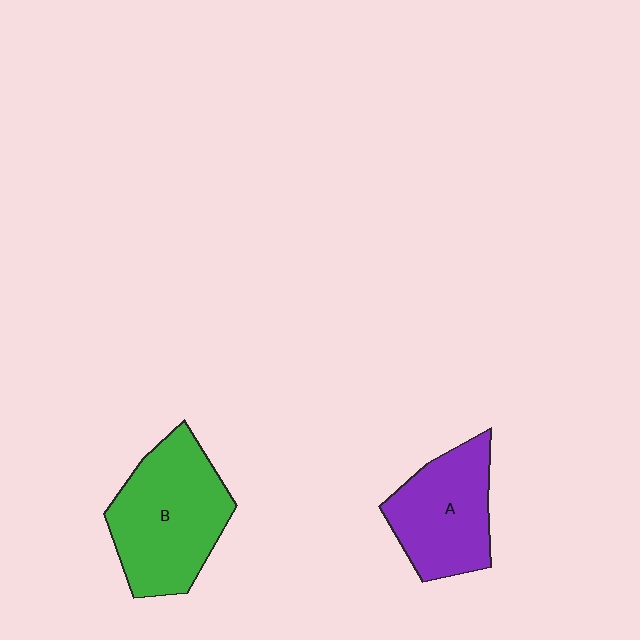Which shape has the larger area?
Shape B (green).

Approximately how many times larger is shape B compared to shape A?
Approximately 1.3 times.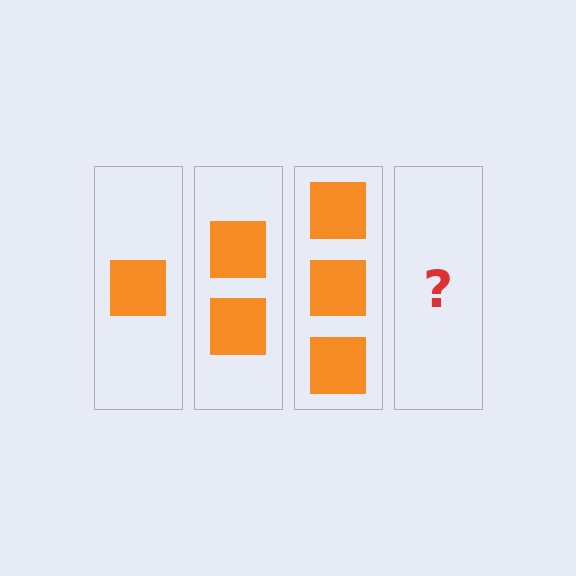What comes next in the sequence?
The next element should be 4 squares.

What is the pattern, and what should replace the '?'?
The pattern is that each step adds one more square. The '?' should be 4 squares.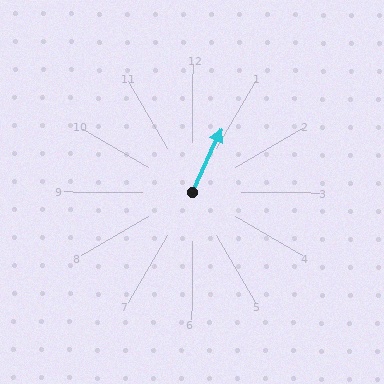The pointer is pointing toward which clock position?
Roughly 1 o'clock.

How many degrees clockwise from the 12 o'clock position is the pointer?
Approximately 25 degrees.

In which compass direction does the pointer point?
Northeast.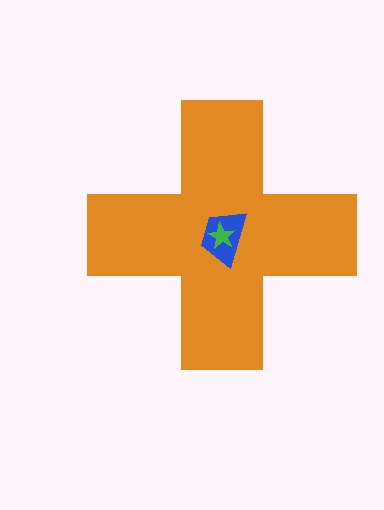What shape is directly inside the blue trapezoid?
The green star.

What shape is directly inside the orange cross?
The blue trapezoid.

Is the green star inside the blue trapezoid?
Yes.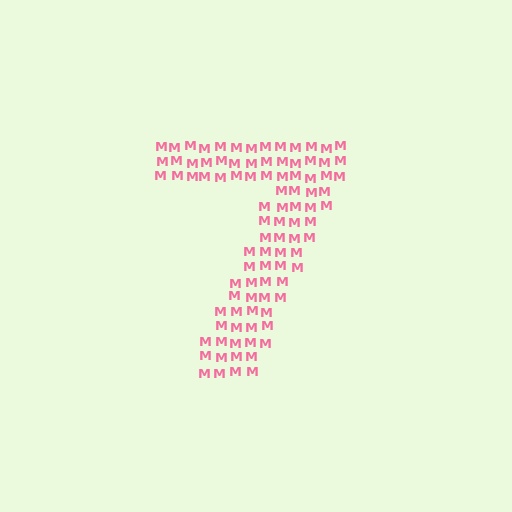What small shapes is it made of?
It is made of small letter M's.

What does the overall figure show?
The overall figure shows the digit 7.